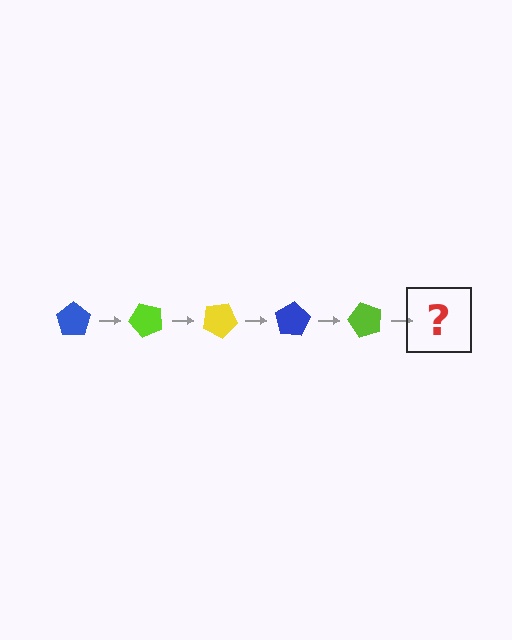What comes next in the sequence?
The next element should be a yellow pentagon, rotated 250 degrees from the start.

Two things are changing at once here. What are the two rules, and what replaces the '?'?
The two rules are that it rotates 50 degrees each step and the color cycles through blue, lime, and yellow. The '?' should be a yellow pentagon, rotated 250 degrees from the start.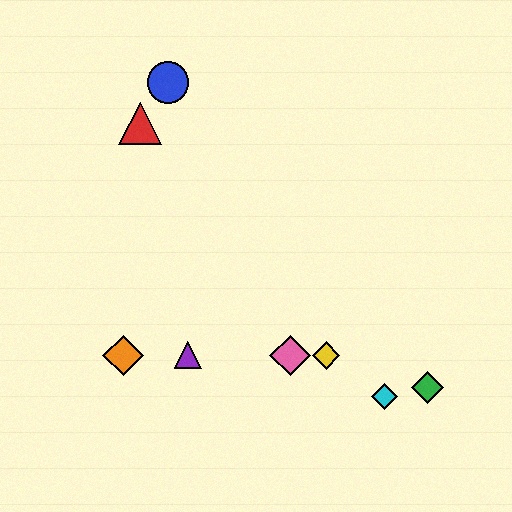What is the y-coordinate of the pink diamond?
The pink diamond is at y≈355.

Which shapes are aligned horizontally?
The yellow diamond, the purple triangle, the orange diamond, the pink diamond are aligned horizontally.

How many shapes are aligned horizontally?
4 shapes (the yellow diamond, the purple triangle, the orange diamond, the pink diamond) are aligned horizontally.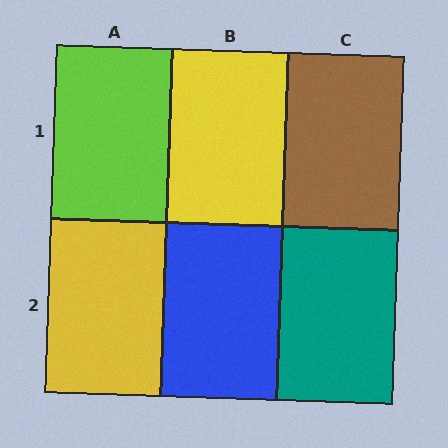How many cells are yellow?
2 cells are yellow.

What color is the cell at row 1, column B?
Yellow.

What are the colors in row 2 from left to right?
Yellow, blue, teal.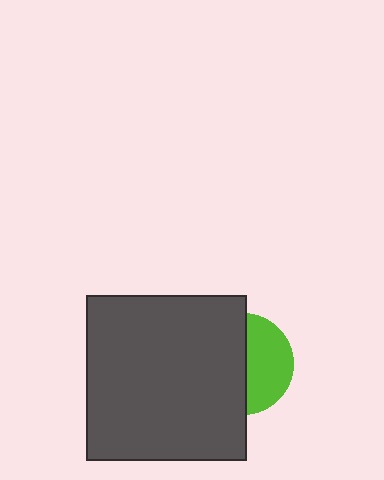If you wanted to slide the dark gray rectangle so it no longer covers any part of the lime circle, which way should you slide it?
Slide it left — that is the most direct way to separate the two shapes.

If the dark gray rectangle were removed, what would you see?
You would see the complete lime circle.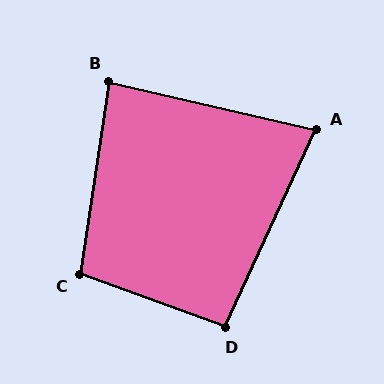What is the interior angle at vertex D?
Approximately 95 degrees (approximately right).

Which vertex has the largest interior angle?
C, at approximately 102 degrees.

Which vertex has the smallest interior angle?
A, at approximately 78 degrees.